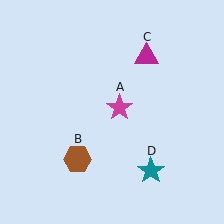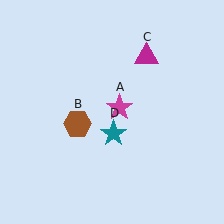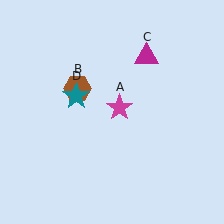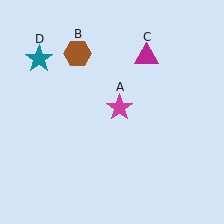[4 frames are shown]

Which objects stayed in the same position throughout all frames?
Magenta star (object A) and magenta triangle (object C) remained stationary.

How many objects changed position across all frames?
2 objects changed position: brown hexagon (object B), teal star (object D).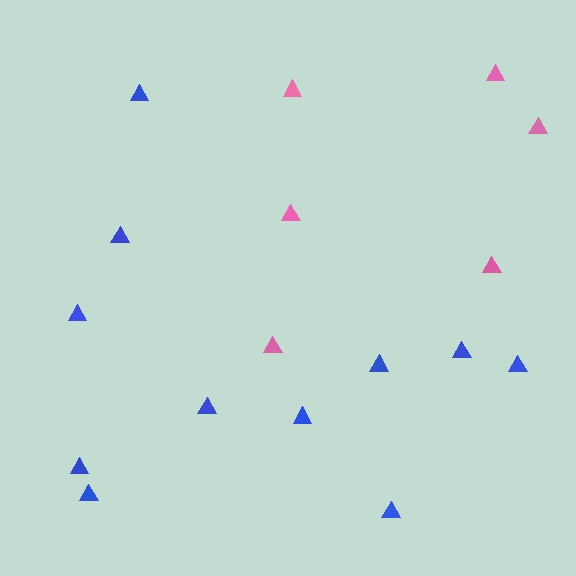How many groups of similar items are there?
There are 2 groups: one group of pink triangles (6) and one group of blue triangles (11).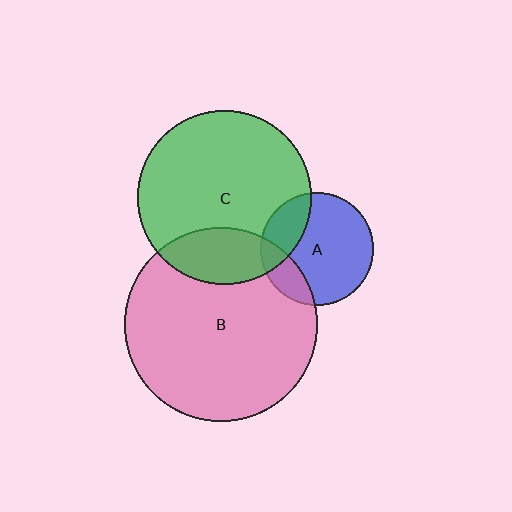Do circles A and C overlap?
Yes.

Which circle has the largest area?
Circle B (pink).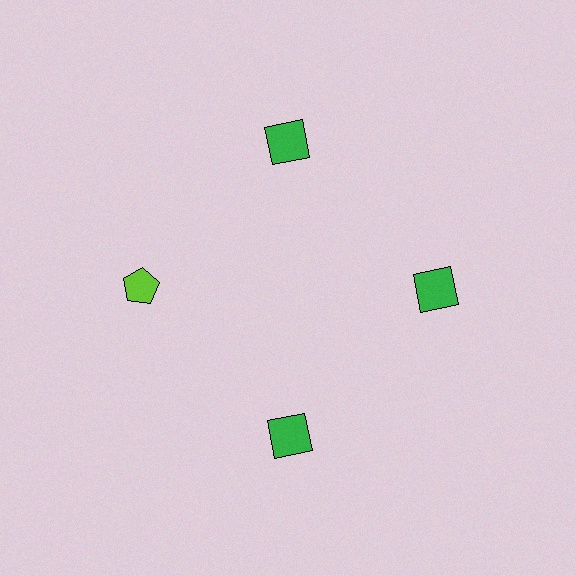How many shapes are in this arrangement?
There are 4 shapes arranged in a ring pattern.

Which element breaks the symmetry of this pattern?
The lime pentagon at roughly the 9 o'clock position breaks the symmetry. All other shapes are green squares.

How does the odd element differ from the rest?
It differs in both color (lime instead of green) and shape (pentagon instead of square).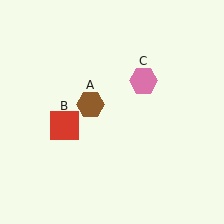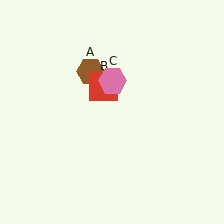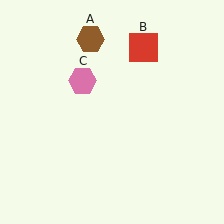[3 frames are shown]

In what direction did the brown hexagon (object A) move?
The brown hexagon (object A) moved up.